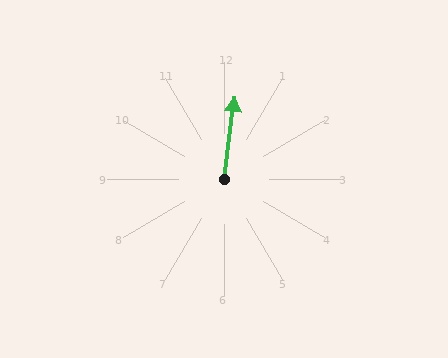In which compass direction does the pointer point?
North.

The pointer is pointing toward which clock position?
Roughly 12 o'clock.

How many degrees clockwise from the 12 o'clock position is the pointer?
Approximately 7 degrees.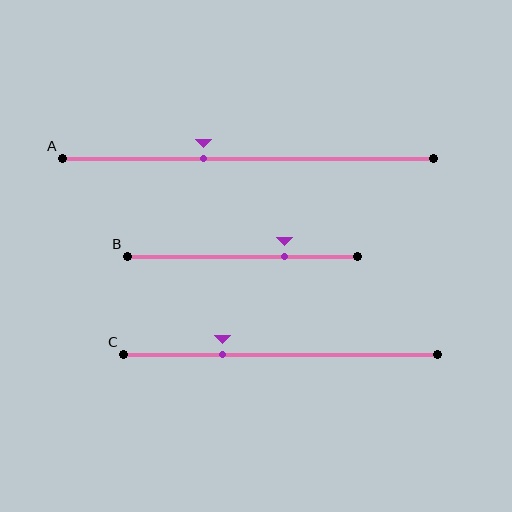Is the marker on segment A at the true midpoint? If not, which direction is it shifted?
No, the marker on segment A is shifted to the left by about 12% of the segment length.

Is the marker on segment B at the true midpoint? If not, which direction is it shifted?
No, the marker on segment B is shifted to the right by about 18% of the segment length.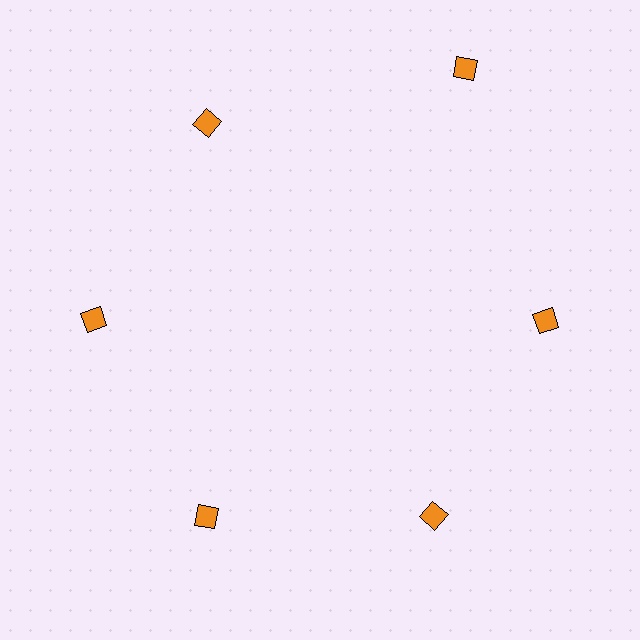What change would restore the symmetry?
The symmetry would be restored by moving it inward, back onto the ring so that all 6 diamonds sit at equal angles and equal distance from the center.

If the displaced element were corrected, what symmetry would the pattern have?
It would have 6-fold rotational symmetry — the pattern would map onto itself every 60 degrees.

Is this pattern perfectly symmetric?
No. The 6 orange diamonds are arranged in a ring, but one element near the 1 o'clock position is pushed outward from the center, breaking the 6-fold rotational symmetry.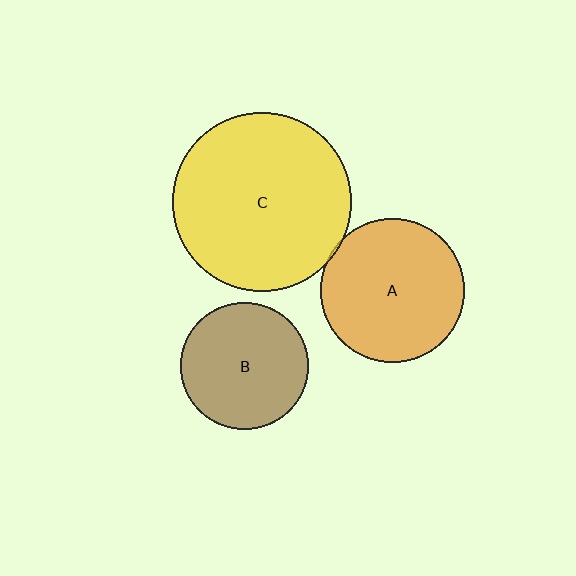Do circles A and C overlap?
Yes.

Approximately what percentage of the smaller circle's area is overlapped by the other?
Approximately 5%.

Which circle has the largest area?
Circle C (yellow).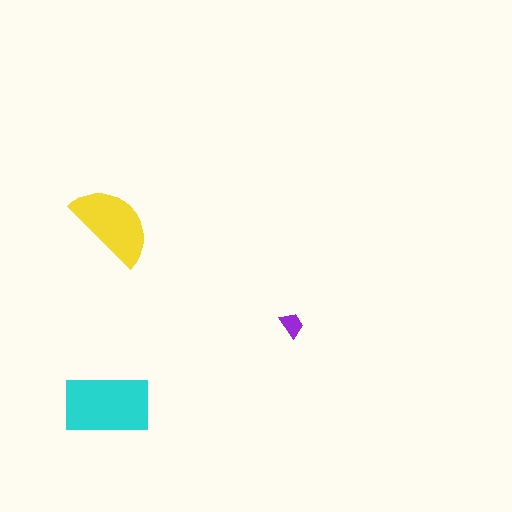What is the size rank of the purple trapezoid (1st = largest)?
3rd.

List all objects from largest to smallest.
The cyan rectangle, the yellow semicircle, the purple trapezoid.